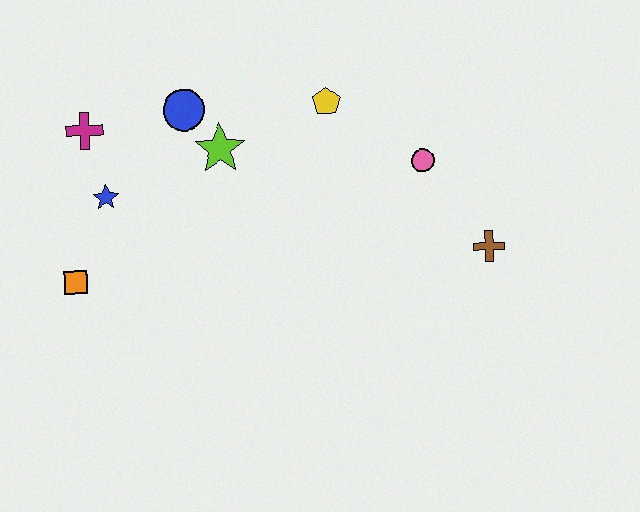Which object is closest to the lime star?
The blue circle is closest to the lime star.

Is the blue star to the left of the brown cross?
Yes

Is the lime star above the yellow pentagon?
No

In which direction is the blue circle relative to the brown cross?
The blue circle is to the left of the brown cross.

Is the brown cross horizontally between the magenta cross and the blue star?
No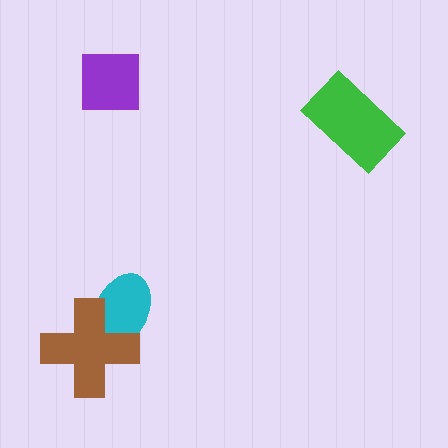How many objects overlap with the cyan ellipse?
1 object overlaps with the cyan ellipse.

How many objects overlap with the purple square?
0 objects overlap with the purple square.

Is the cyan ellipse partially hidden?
Yes, it is partially covered by another shape.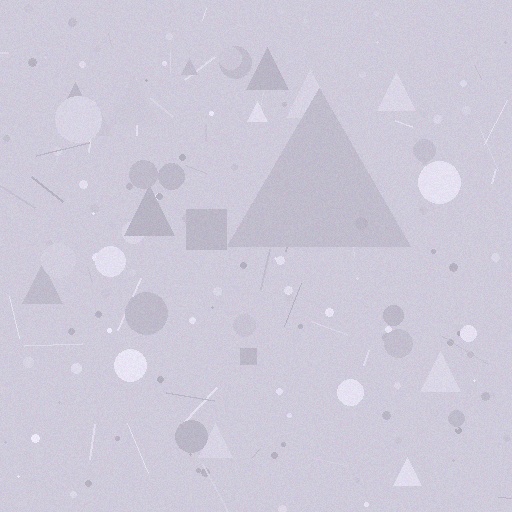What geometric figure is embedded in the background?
A triangle is embedded in the background.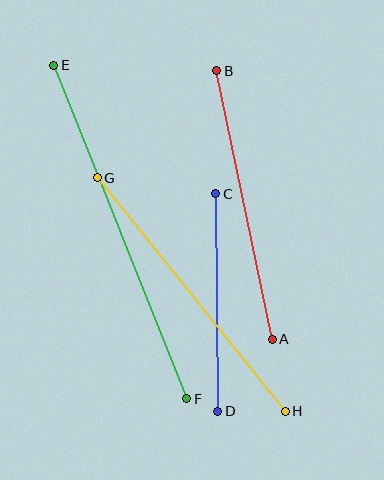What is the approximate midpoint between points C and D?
The midpoint is at approximately (217, 302) pixels.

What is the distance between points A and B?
The distance is approximately 274 pixels.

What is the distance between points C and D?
The distance is approximately 218 pixels.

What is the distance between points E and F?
The distance is approximately 359 pixels.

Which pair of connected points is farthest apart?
Points E and F are farthest apart.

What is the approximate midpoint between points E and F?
The midpoint is at approximately (120, 232) pixels.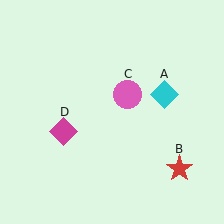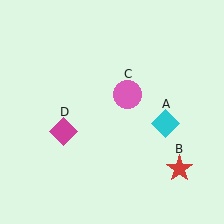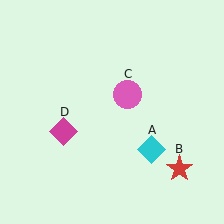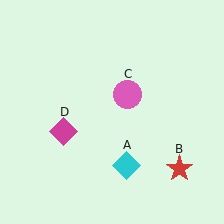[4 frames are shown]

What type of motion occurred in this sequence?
The cyan diamond (object A) rotated clockwise around the center of the scene.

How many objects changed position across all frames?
1 object changed position: cyan diamond (object A).